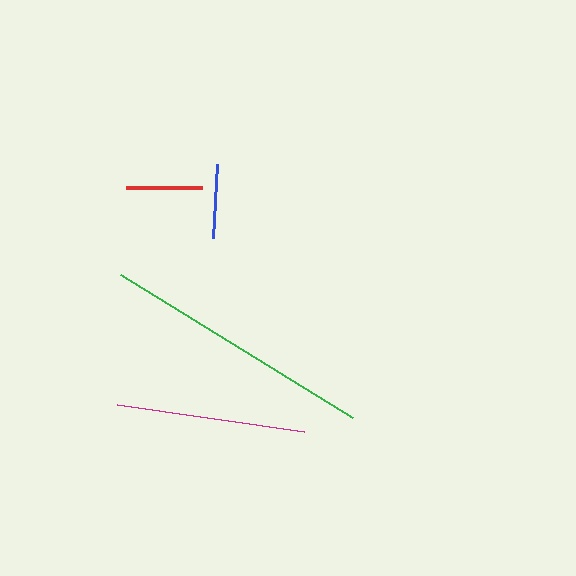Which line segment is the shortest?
The blue line is the shortest at approximately 75 pixels.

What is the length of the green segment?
The green segment is approximately 273 pixels long.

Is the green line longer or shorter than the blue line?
The green line is longer than the blue line.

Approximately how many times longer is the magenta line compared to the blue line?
The magenta line is approximately 2.5 times the length of the blue line.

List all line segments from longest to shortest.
From longest to shortest: green, magenta, red, blue.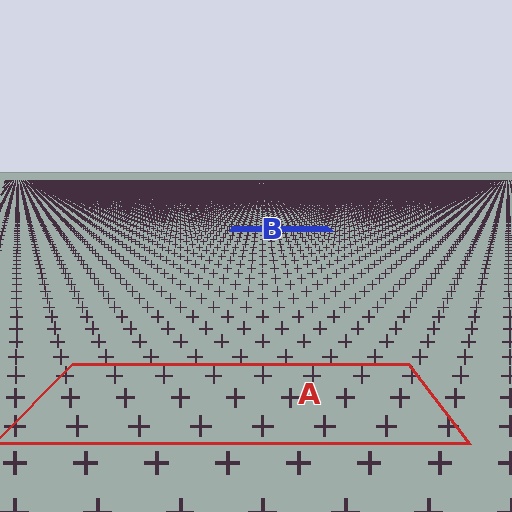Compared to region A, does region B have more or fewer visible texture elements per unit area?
Region B has more texture elements per unit area — they are packed more densely because it is farther away.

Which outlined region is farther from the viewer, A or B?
Region B is farther from the viewer — the texture elements inside it appear smaller and more densely packed.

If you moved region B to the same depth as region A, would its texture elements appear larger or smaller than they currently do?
They would appear larger. At a closer depth, the same texture elements are projected at a bigger on-screen size.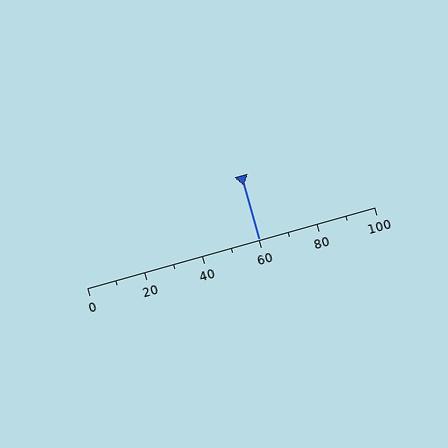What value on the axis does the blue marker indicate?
The marker indicates approximately 60.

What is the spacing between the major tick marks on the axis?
The major ticks are spaced 20 apart.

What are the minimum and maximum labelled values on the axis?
The axis runs from 0 to 100.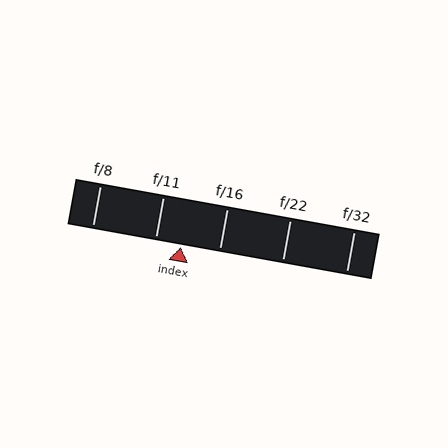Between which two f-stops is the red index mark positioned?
The index mark is between f/11 and f/16.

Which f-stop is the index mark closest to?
The index mark is closest to f/11.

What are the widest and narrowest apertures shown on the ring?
The widest aperture shown is f/8 and the narrowest is f/32.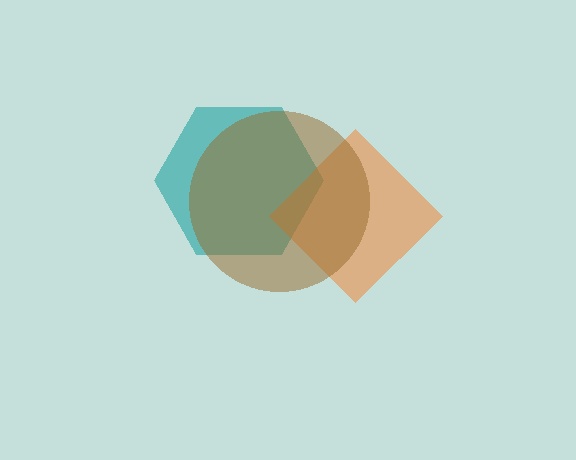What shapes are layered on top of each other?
The layered shapes are: a teal hexagon, an orange diamond, a brown circle.